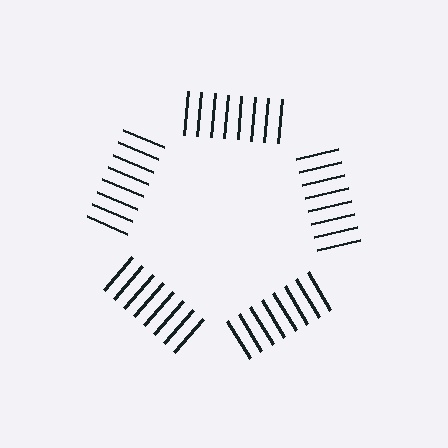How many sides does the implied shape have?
5 sides — the line-ends trace a pentagon.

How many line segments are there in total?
40 — 8 along each of the 5 edges.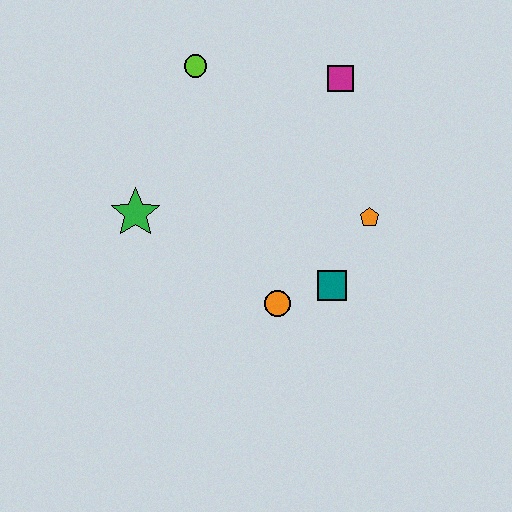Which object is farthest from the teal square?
The lime circle is farthest from the teal square.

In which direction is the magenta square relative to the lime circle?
The magenta square is to the right of the lime circle.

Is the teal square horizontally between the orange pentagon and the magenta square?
No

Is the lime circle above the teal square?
Yes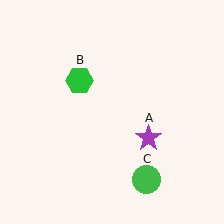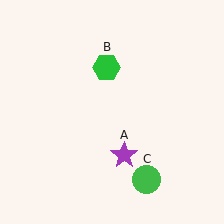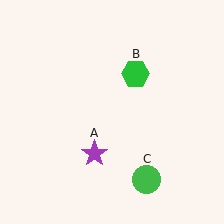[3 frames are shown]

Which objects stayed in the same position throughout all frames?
Green circle (object C) remained stationary.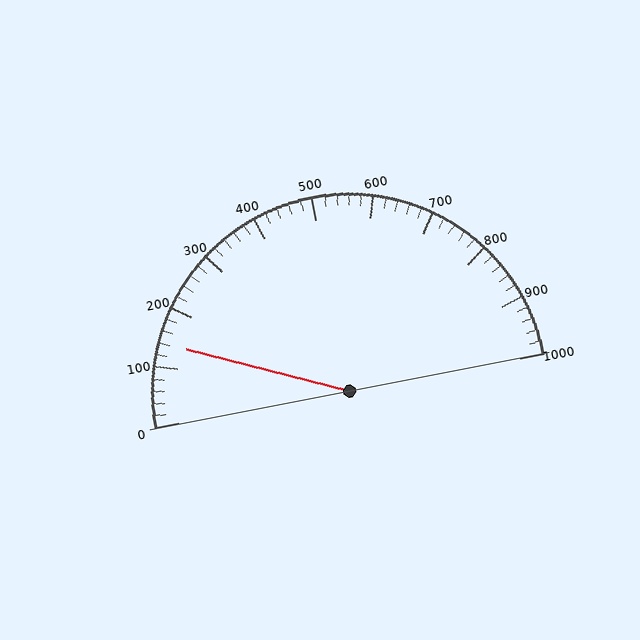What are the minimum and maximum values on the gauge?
The gauge ranges from 0 to 1000.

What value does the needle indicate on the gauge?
The needle indicates approximately 140.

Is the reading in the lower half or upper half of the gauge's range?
The reading is in the lower half of the range (0 to 1000).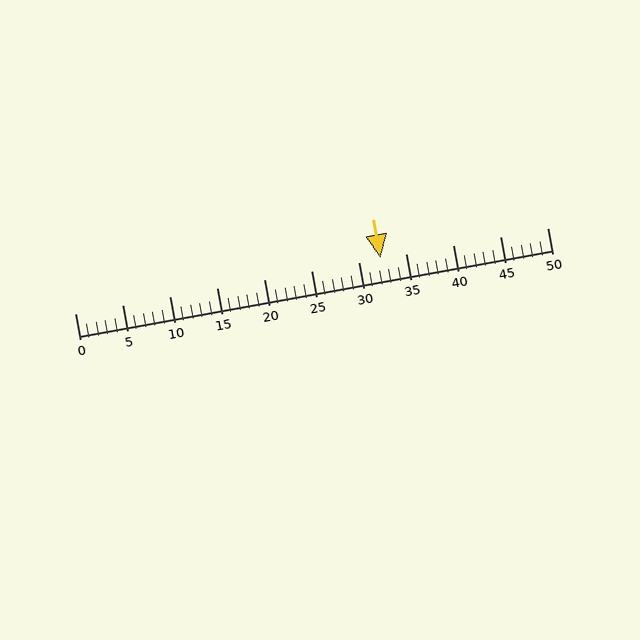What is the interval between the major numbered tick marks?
The major tick marks are spaced 5 units apart.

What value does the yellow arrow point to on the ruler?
The yellow arrow points to approximately 32.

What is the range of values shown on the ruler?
The ruler shows values from 0 to 50.